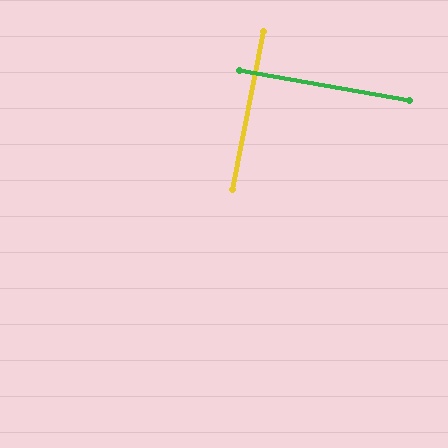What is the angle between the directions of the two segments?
Approximately 89 degrees.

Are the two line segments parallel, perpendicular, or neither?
Perpendicular — they meet at approximately 89°.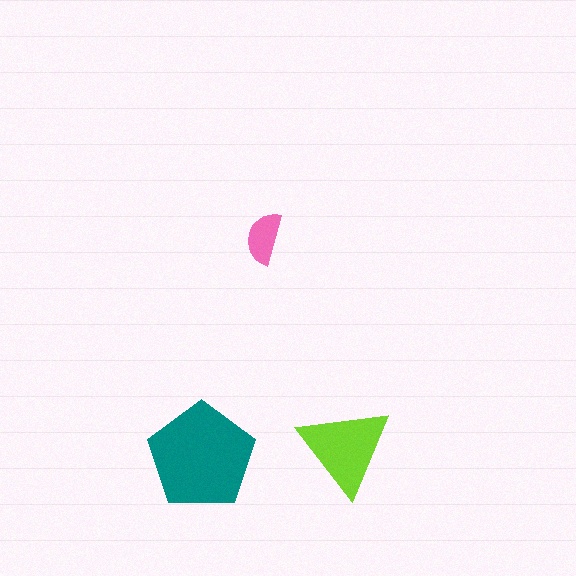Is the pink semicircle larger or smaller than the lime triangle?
Smaller.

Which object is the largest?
The teal pentagon.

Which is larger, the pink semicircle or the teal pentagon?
The teal pentagon.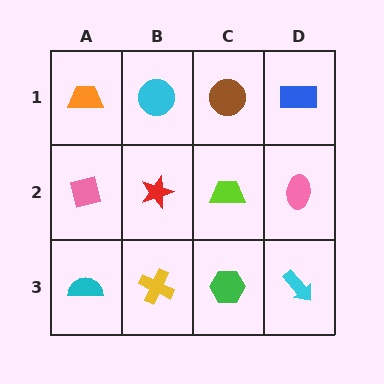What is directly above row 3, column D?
A pink ellipse.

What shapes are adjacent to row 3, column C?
A lime trapezoid (row 2, column C), a yellow cross (row 3, column B), a cyan arrow (row 3, column D).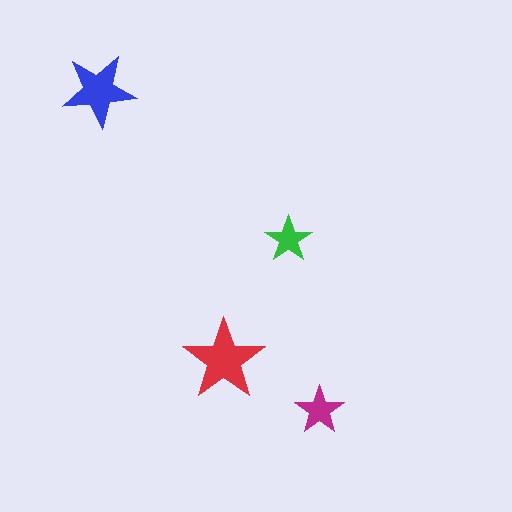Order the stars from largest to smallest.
the red one, the blue one, the magenta one, the green one.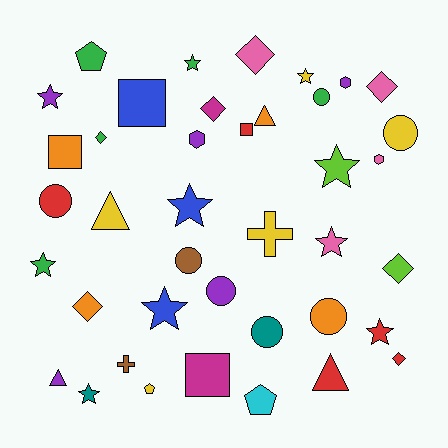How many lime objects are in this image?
There are 2 lime objects.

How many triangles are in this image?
There are 4 triangles.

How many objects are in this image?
There are 40 objects.